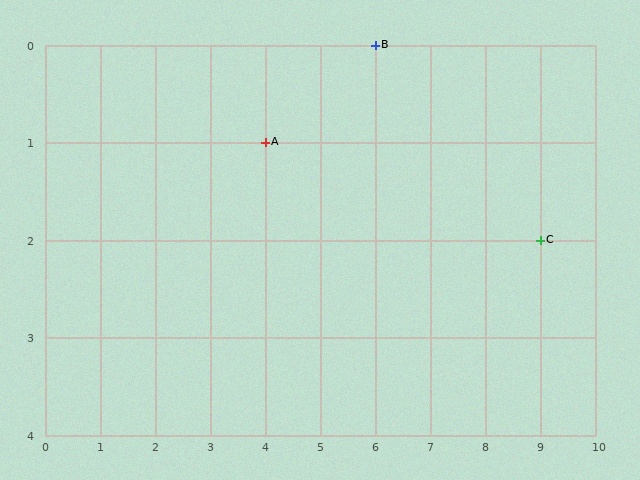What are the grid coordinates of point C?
Point C is at grid coordinates (9, 2).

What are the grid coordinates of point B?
Point B is at grid coordinates (6, 0).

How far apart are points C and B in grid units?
Points C and B are 3 columns and 2 rows apart (about 3.6 grid units diagonally).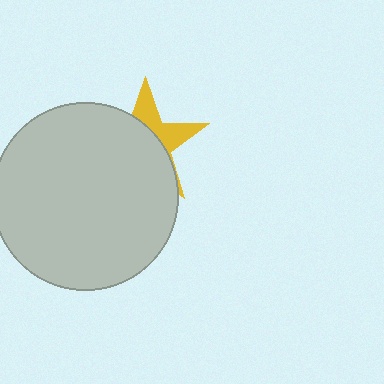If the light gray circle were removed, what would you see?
You would see the complete yellow star.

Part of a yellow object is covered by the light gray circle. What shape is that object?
It is a star.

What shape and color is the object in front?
The object in front is a light gray circle.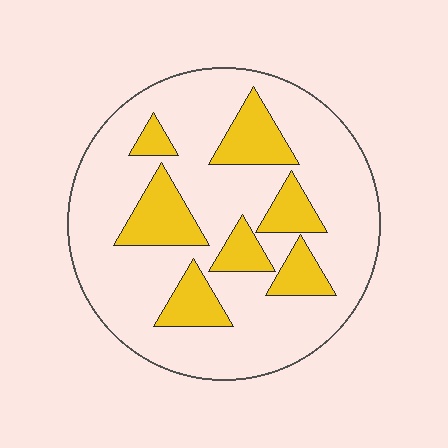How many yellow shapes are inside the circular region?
7.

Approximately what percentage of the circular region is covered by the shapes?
Approximately 25%.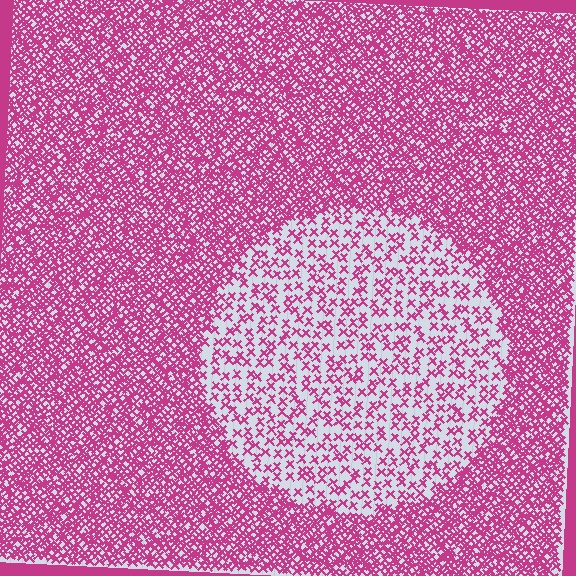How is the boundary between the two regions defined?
The boundary is defined by a change in element density (approximately 2.7x ratio). All elements are the same color, size, and shape.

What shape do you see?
I see a circle.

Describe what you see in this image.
The image contains small magenta elements arranged at two different densities. A circle-shaped region is visible where the elements are less densely packed than the surrounding area.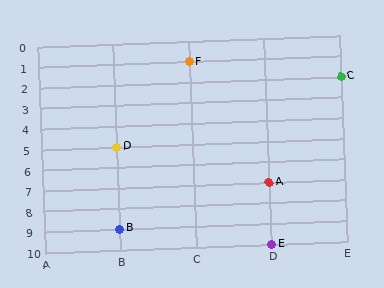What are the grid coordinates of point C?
Point C is at grid coordinates (E, 2).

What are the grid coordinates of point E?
Point E is at grid coordinates (D, 10).